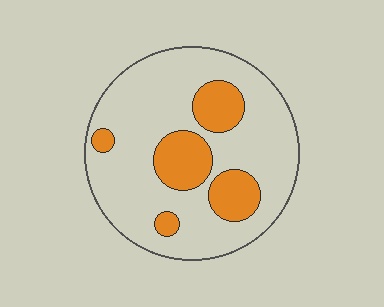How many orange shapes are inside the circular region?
5.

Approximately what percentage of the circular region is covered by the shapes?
Approximately 25%.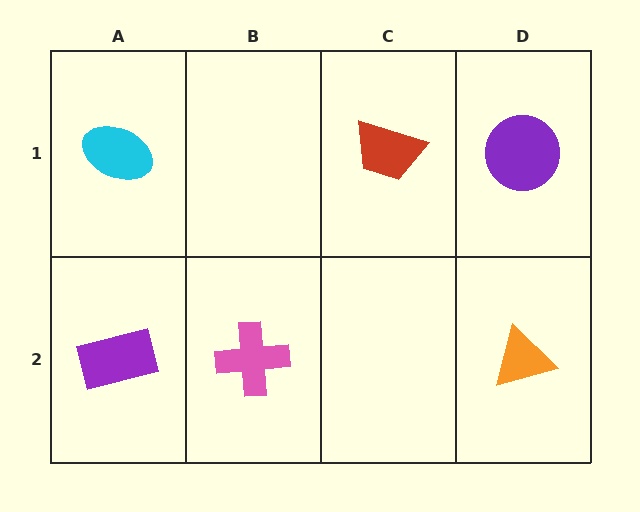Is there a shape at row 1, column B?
No, that cell is empty.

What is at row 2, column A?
A purple rectangle.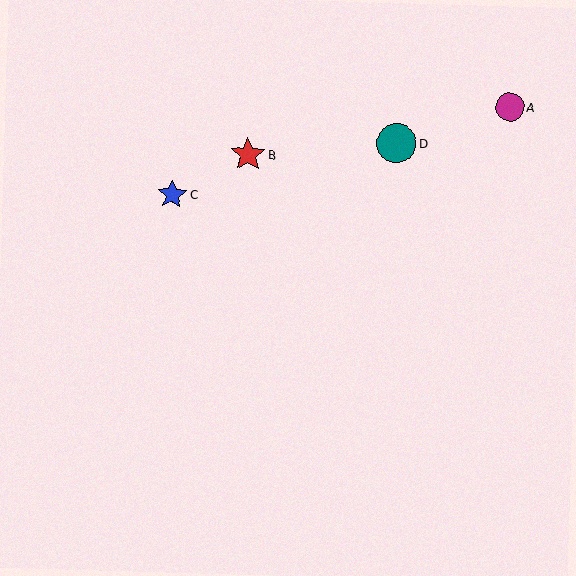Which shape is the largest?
The teal circle (labeled D) is the largest.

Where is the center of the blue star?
The center of the blue star is at (172, 195).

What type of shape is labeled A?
Shape A is a magenta circle.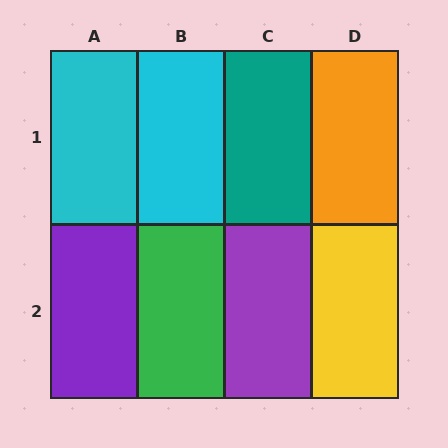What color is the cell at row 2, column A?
Purple.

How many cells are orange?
1 cell is orange.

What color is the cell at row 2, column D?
Yellow.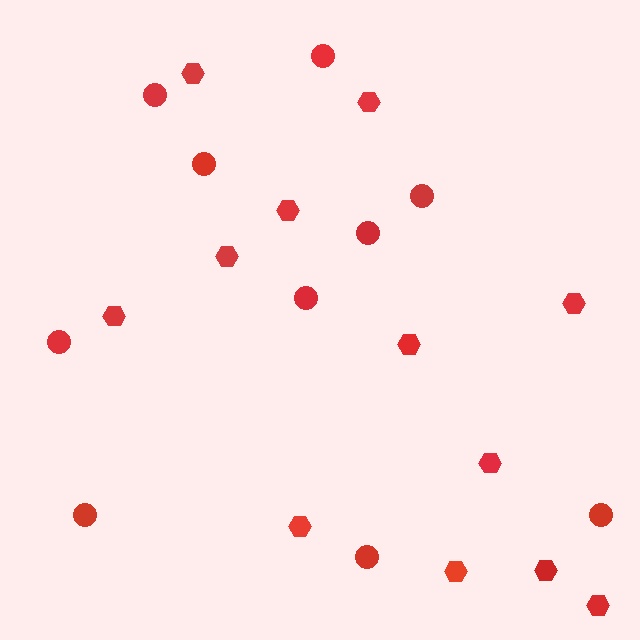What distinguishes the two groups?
There are 2 groups: one group of circles (10) and one group of hexagons (12).